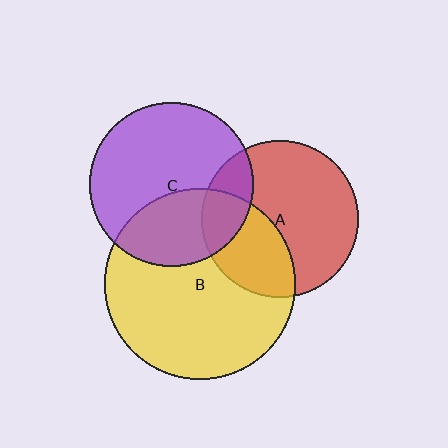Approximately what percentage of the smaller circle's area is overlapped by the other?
Approximately 20%.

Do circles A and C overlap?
Yes.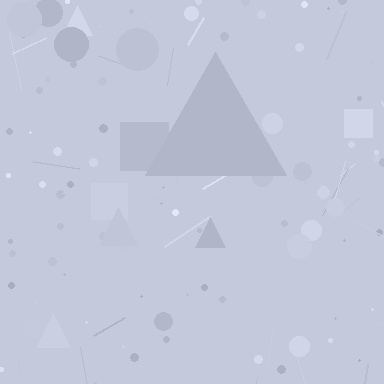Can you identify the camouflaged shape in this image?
The camouflaged shape is a triangle.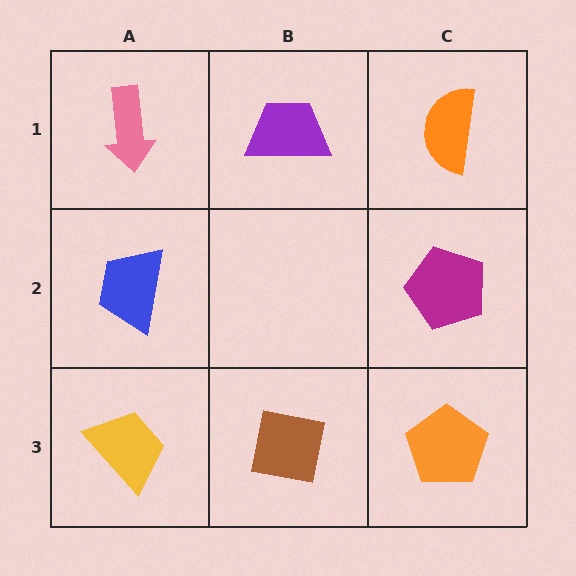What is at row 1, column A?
A pink arrow.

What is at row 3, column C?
An orange pentagon.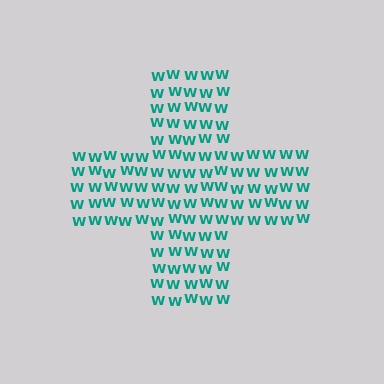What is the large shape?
The large shape is a cross.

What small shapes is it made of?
It is made of small letter W's.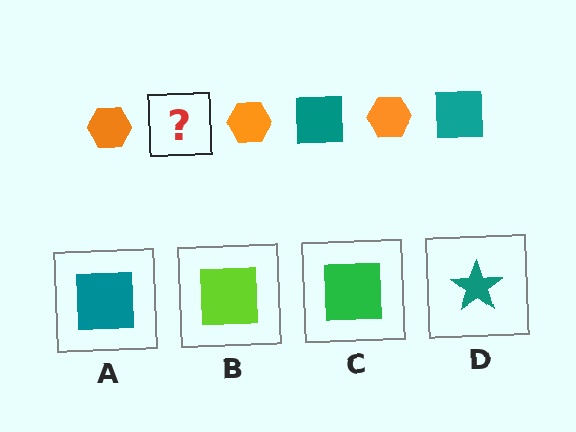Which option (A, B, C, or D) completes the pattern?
A.